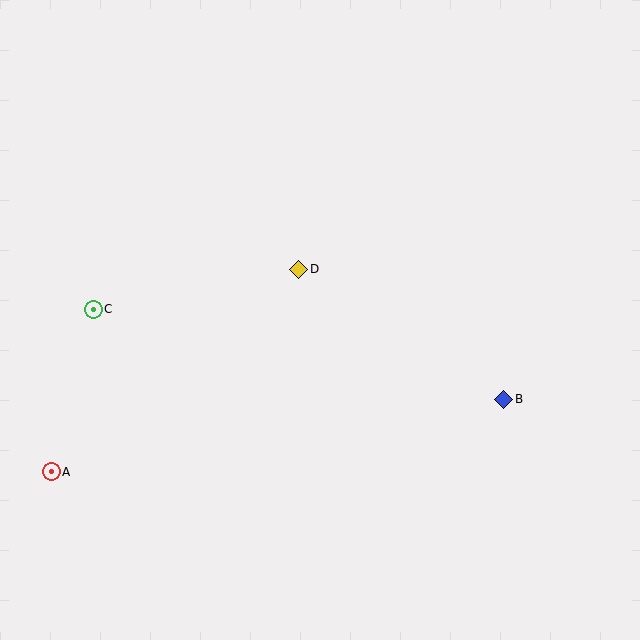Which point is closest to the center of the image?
Point D at (299, 269) is closest to the center.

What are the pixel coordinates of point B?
Point B is at (504, 399).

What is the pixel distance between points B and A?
The distance between B and A is 459 pixels.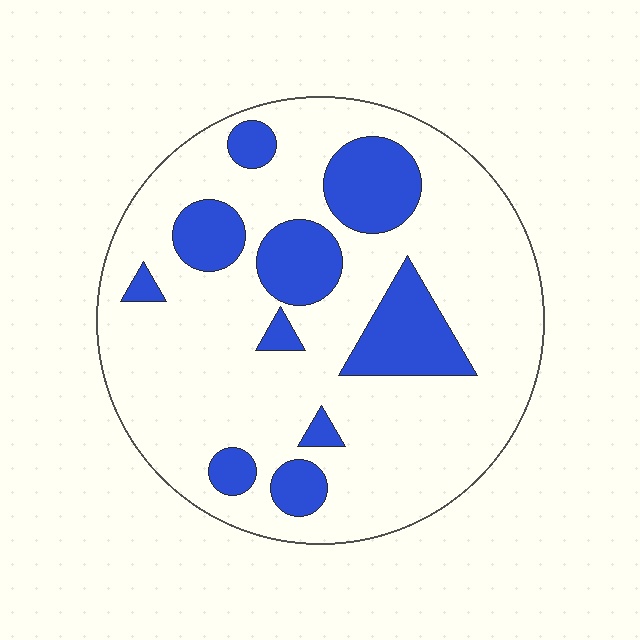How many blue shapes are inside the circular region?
10.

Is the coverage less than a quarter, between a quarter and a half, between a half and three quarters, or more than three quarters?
Less than a quarter.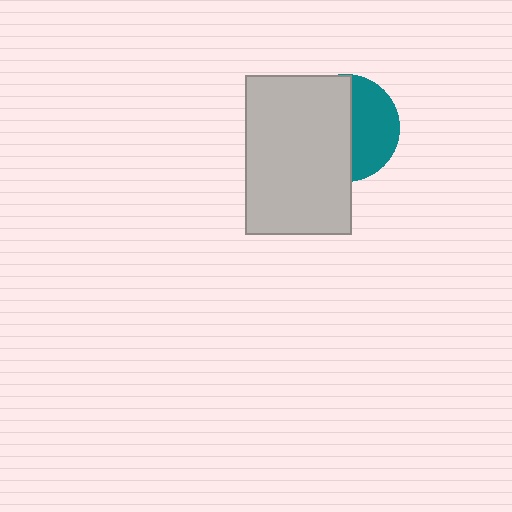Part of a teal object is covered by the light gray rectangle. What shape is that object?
It is a circle.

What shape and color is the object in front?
The object in front is a light gray rectangle.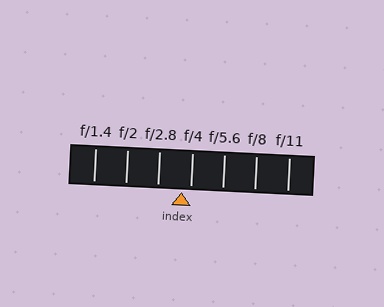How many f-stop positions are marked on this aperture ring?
There are 7 f-stop positions marked.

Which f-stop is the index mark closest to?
The index mark is closest to f/4.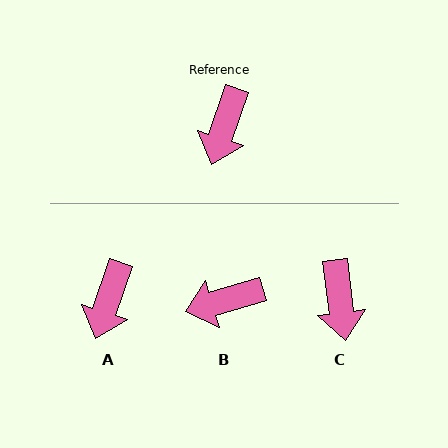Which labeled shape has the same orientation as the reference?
A.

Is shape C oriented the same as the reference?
No, it is off by about 26 degrees.